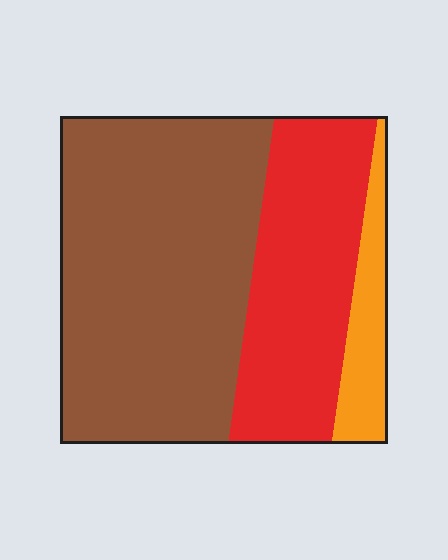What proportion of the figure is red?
Red takes up about one third (1/3) of the figure.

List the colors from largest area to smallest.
From largest to smallest: brown, red, orange.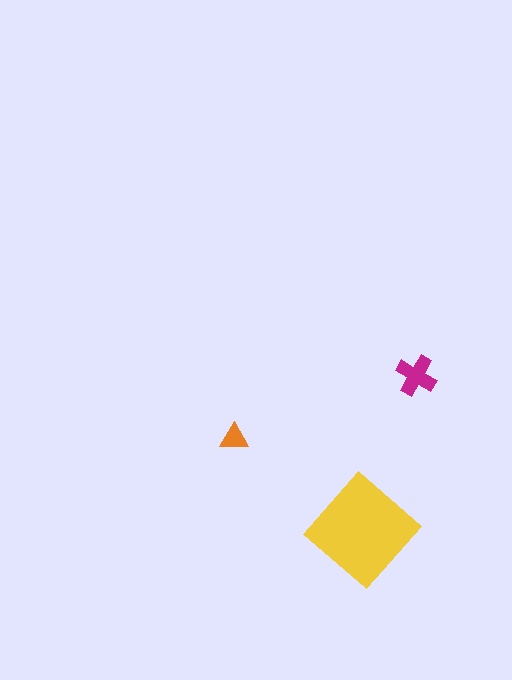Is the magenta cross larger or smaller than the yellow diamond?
Smaller.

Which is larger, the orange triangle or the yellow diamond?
The yellow diamond.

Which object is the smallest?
The orange triangle.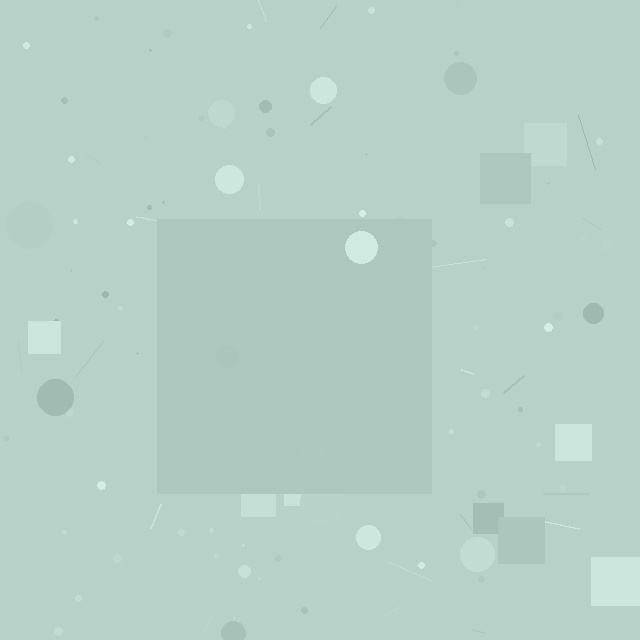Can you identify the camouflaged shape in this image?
The camouflaged shape is a square.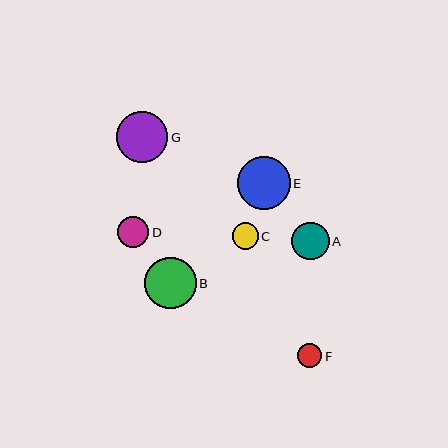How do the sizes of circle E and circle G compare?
Circle E and circle G are approximately the same size.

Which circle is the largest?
Circle E is the largest with a size of approximately 52 pixels.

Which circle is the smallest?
Circle F is the smallest with a size of approximately 24 pixels.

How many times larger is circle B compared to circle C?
Circle B is approximately 2.0 times the size of circle C.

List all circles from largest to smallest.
From largest to smallest: E, G, B, A, D, C, F.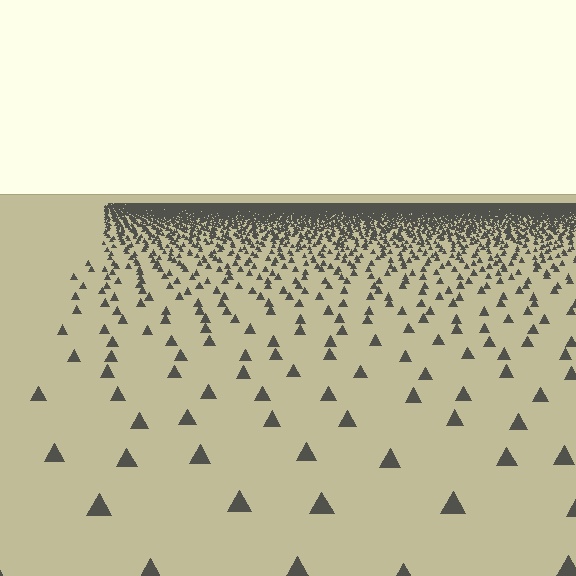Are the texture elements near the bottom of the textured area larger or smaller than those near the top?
Larger. Near the bottom, elements are closer to the viewer and appear at a bigger on-screen size.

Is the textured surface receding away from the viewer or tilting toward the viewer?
The surface is receding away from the viewer. Texture elements get smaller and denser toward the top.